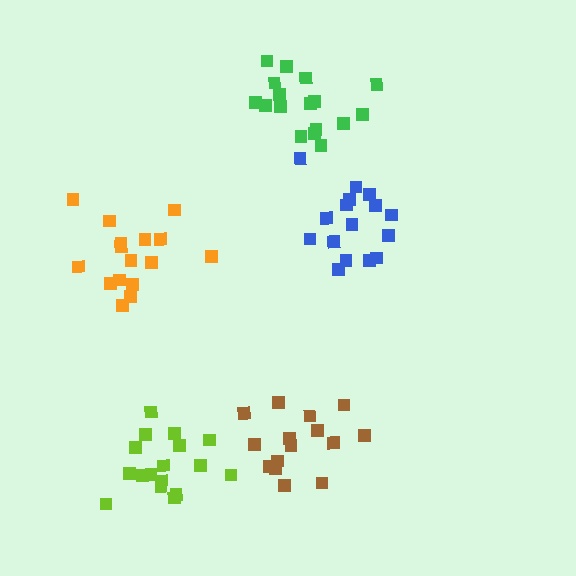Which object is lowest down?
The brown cluster is bottommost.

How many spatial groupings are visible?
There are 5 spatial groupings.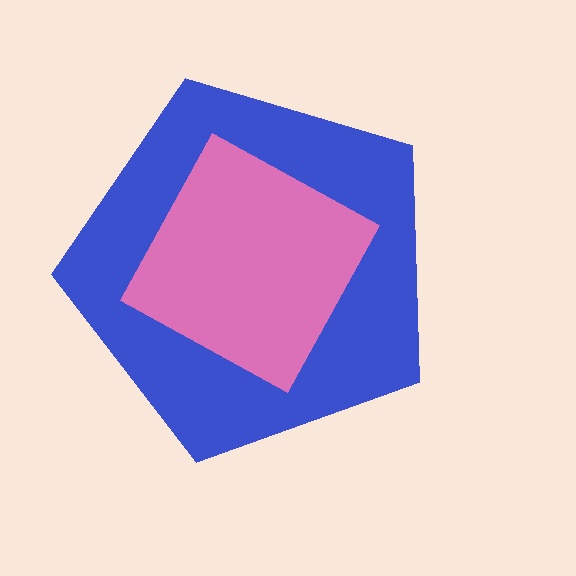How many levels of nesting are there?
2.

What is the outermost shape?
The blue pentagon.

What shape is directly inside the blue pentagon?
The pink diamond.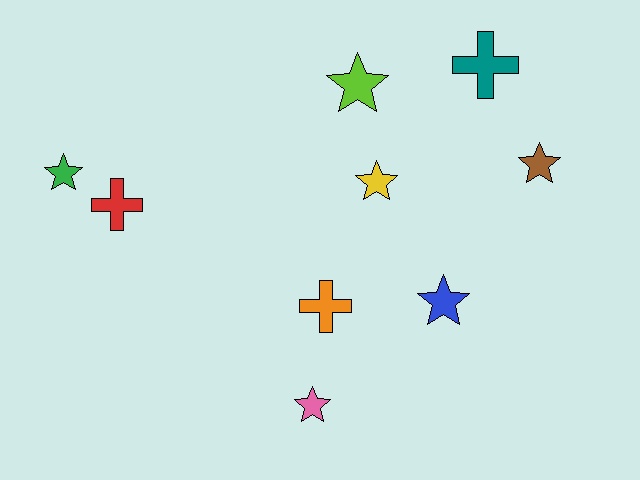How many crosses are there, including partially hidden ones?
There are 3 crosses.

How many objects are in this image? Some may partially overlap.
There are 9 objects.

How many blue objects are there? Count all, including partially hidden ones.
There is 1 blue object.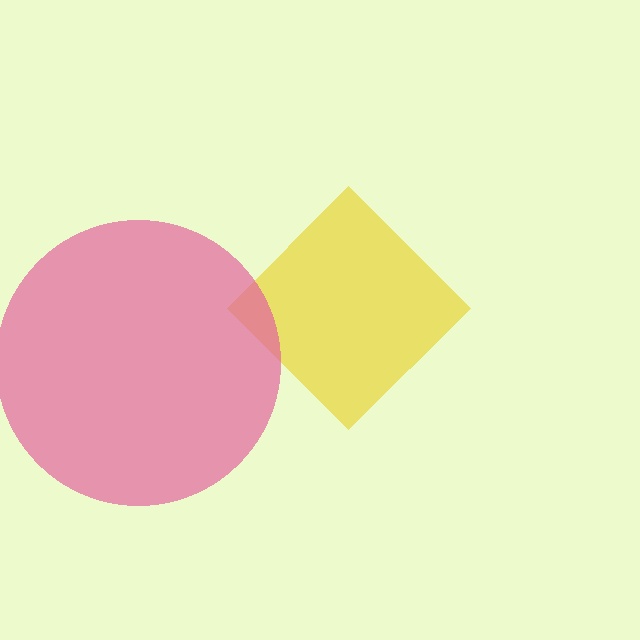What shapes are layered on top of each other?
The layered shapes are: a yellow diamond, a pink circle.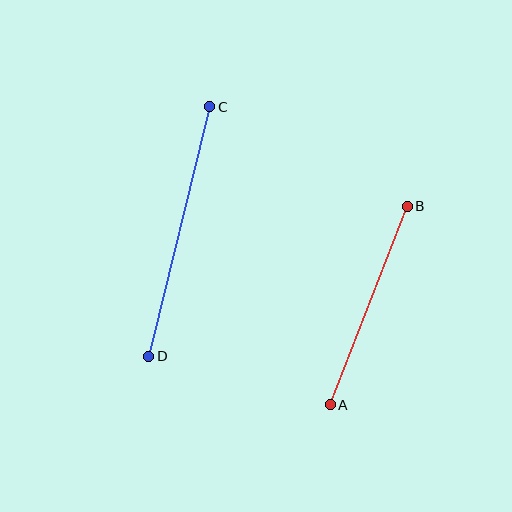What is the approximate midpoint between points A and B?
The midpoint is at approximately (369, 306) pixels.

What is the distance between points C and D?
The distance is approximately 257 pixels.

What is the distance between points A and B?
The distance is approximately 213 pixels.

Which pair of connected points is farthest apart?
Points C and D are farthest apart.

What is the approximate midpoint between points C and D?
The midpoint is at approximately (179, 232) pixels.